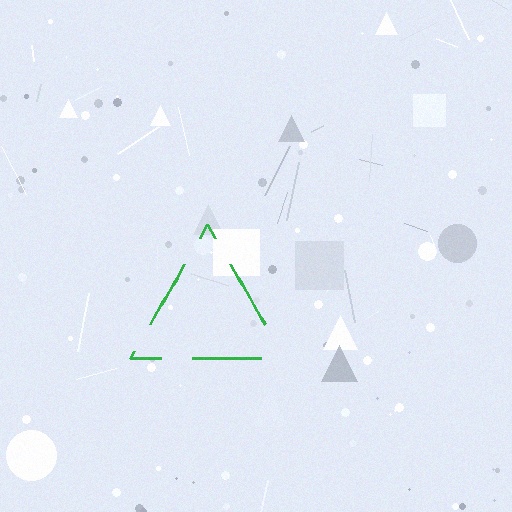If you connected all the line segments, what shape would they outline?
They would outline a triangle.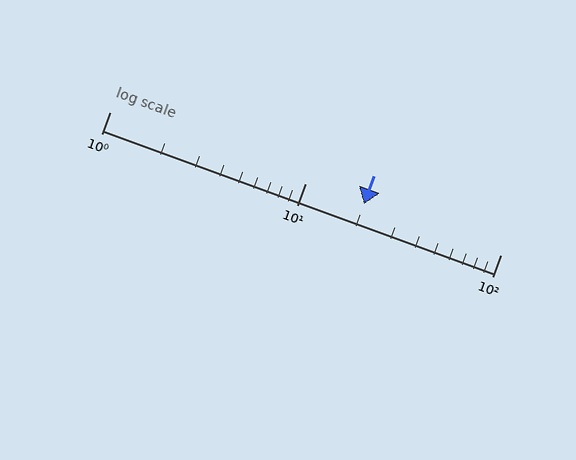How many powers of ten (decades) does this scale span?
The scale spans 2 decades, from 1 to 100.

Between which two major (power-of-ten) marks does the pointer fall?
The pointer is between 10 and 100.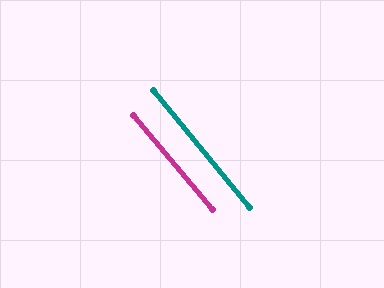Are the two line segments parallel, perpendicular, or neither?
Parallel — their directions differ by only 0.6°.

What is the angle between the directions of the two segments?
Approximately 1 degree.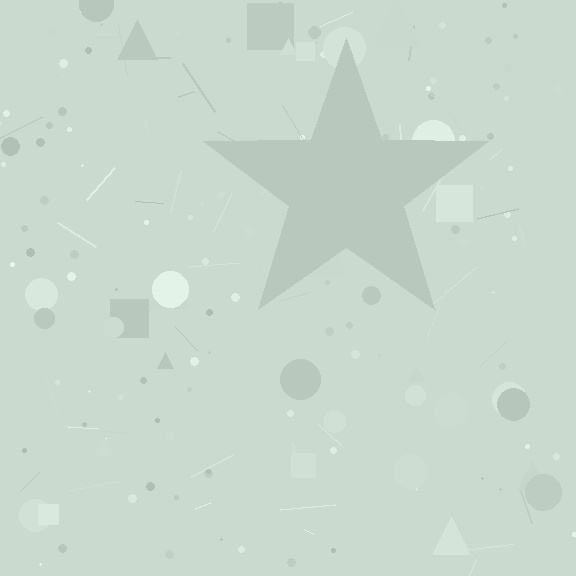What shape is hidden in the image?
A star is hidden in the image.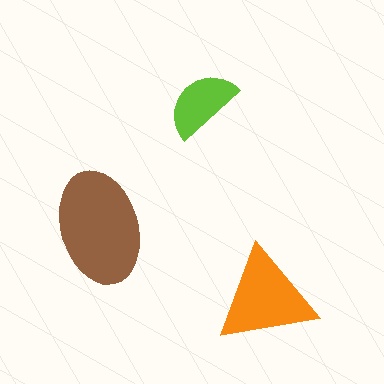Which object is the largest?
The brown ellipse.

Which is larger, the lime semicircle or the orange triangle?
The orange triangle.